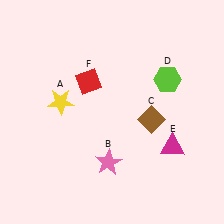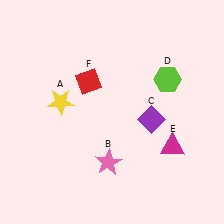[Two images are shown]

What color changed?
The diamond (C) changed from brown in Image 1 to purple in Image 2.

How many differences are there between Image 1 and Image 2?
There is 1 difference between the two images.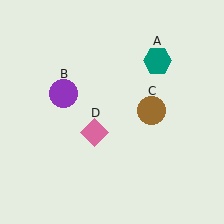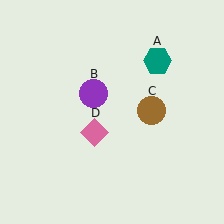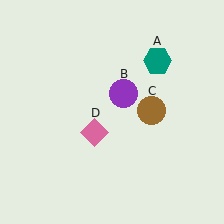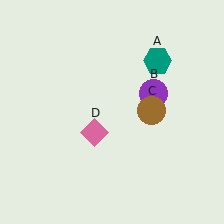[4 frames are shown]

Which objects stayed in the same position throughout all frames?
Teal hexagon (object A) and brown circle (object C) and pink diamond (object D) remained stationary.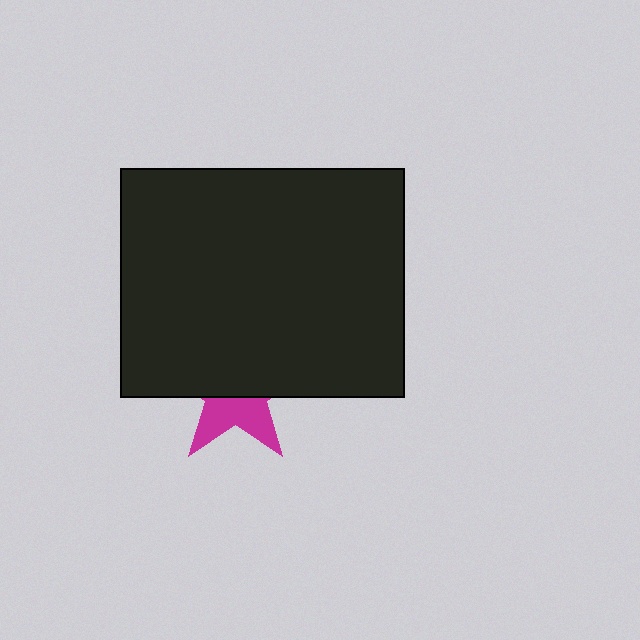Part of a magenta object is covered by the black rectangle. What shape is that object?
It is a star.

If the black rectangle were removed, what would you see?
You would see the complete magenta star.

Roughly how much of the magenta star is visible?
A small part of it is visible (roughly 41%).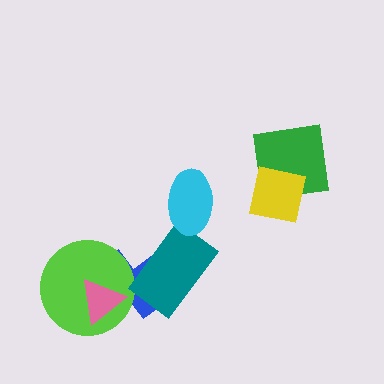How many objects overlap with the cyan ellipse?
0 objects overlap with the cyan ellipse.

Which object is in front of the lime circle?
The pink triangle is in front of the lime circle.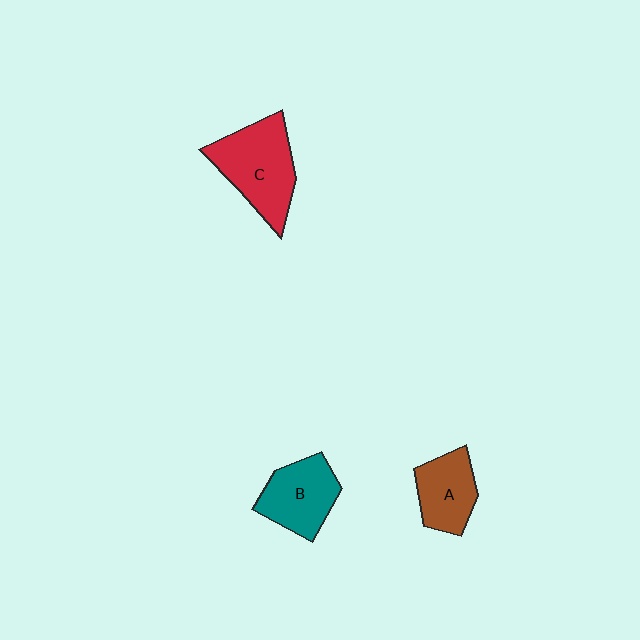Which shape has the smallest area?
Shape A (brown).